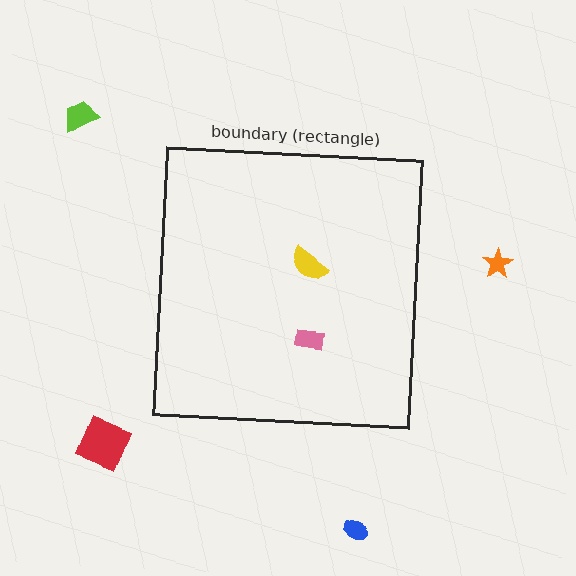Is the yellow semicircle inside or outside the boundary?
Inside.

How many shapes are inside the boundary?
2 inside, 4 outside.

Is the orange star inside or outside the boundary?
Outside.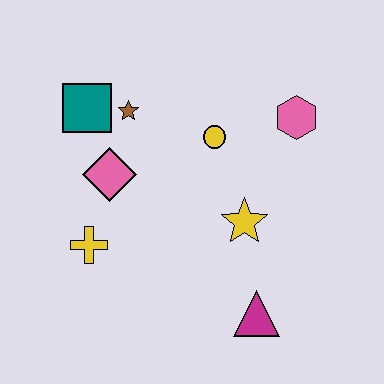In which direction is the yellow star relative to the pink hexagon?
The yellow star is below the pink hexagon.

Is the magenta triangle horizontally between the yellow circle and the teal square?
No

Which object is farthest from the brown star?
The magenta triangle is farthest from the brown star.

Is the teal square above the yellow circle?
Yes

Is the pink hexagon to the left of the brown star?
No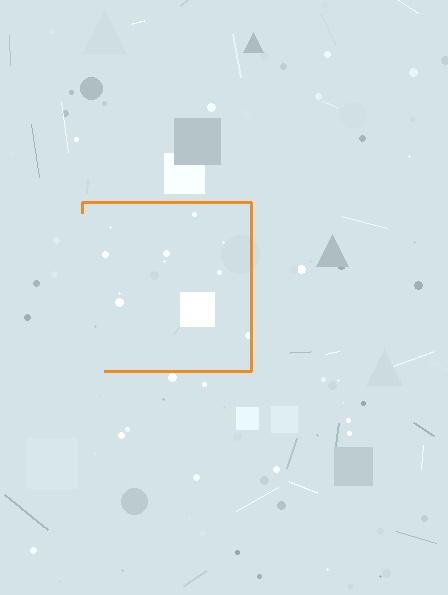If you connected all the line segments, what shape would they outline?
They would outline a square.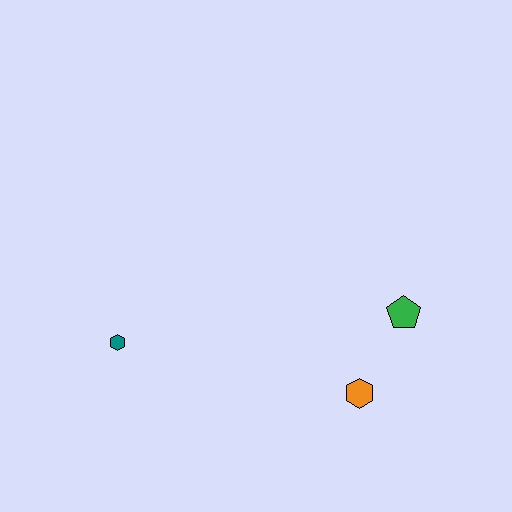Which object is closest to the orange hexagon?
The green pentagon is closest to the orange hexagon.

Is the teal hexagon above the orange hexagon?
Yes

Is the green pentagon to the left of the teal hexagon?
No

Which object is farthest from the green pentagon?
The teal hexagon is farthest from the green pentagon.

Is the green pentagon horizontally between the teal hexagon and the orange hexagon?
No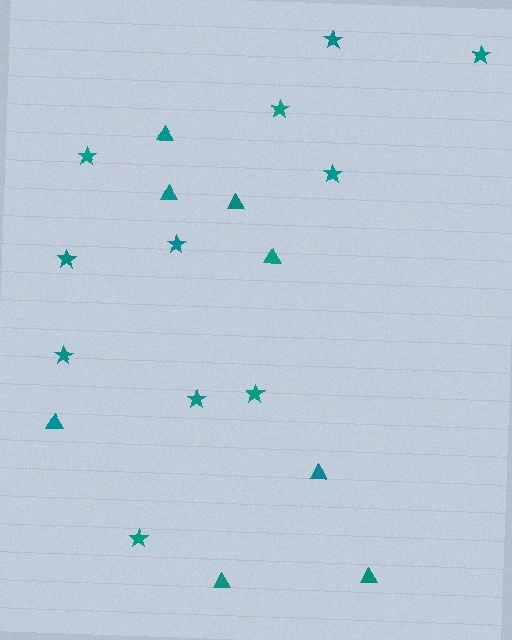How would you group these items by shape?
There are 2 groups: one group of stars (11) and one group of triangles (8).